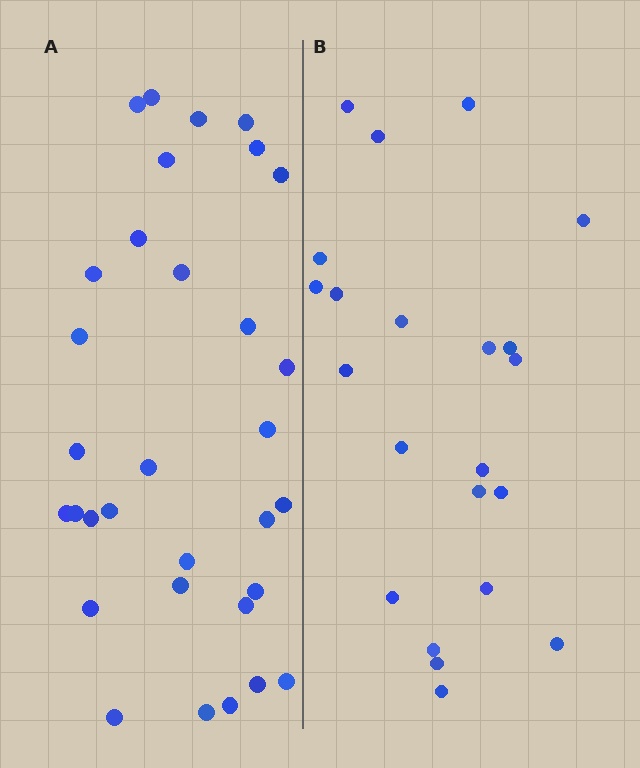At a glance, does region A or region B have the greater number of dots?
Region A (the left region) has more dots.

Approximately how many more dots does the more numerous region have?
Region A has roughly 10 or so more dots than region B.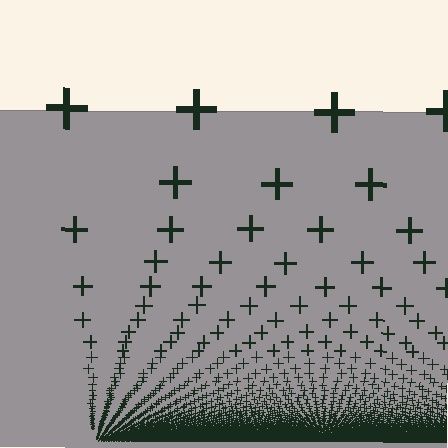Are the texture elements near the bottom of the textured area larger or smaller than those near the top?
Smaller. The gradient is inverted — elements near the bottom are smaller and denser.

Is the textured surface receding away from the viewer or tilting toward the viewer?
The surface appears to tilt toward the viewer. Texture elements get larger and sparser toward the top.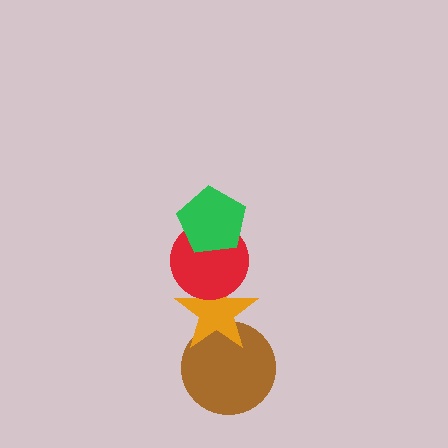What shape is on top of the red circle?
The green pentagon is on top of the red circle.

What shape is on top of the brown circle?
The orange star is on top of the brown circle.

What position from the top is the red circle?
The red circle is 2nd from the top.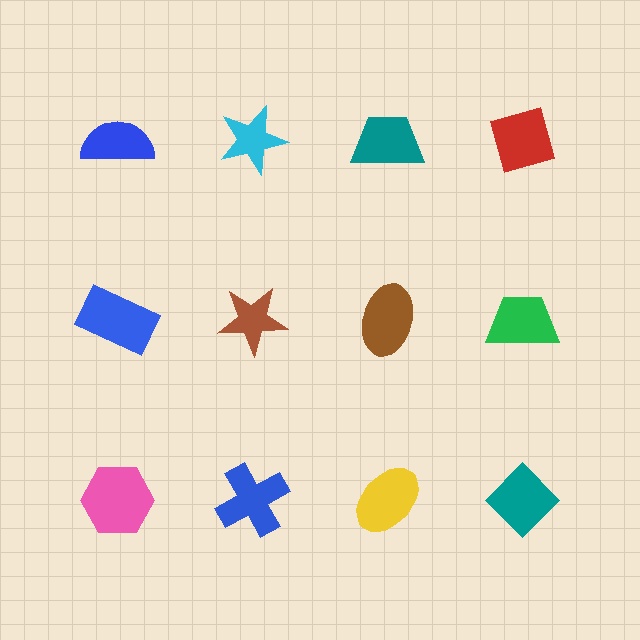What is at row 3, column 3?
A yellow ellipse.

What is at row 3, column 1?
A pink hexagon.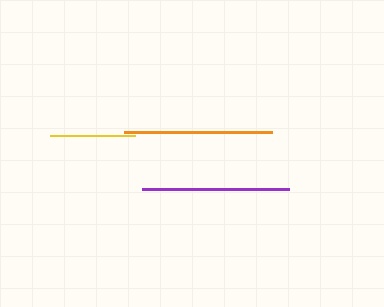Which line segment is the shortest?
The yellow line is the shortest at approximately 85 pixels.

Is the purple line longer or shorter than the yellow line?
The purple line is longer than the yellow line.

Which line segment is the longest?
The orange line is the longest at approximately 148 pixels.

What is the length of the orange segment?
The orange segment is approximately 148 pixels long.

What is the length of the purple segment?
The purple segment is approximately 146 pixels long.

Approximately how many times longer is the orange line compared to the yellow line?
The orange line is approximately 1.7 times the length of the yellow line.